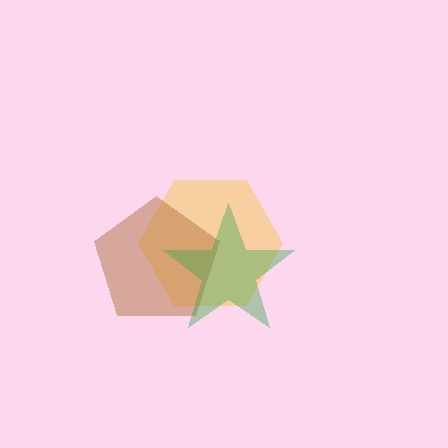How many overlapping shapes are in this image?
There are 3 overlapping shapes in the image.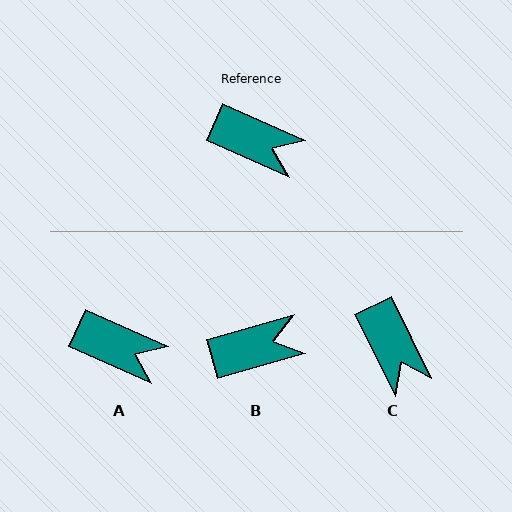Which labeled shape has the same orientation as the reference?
A.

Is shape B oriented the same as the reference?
No, it is off by about 40 degrees.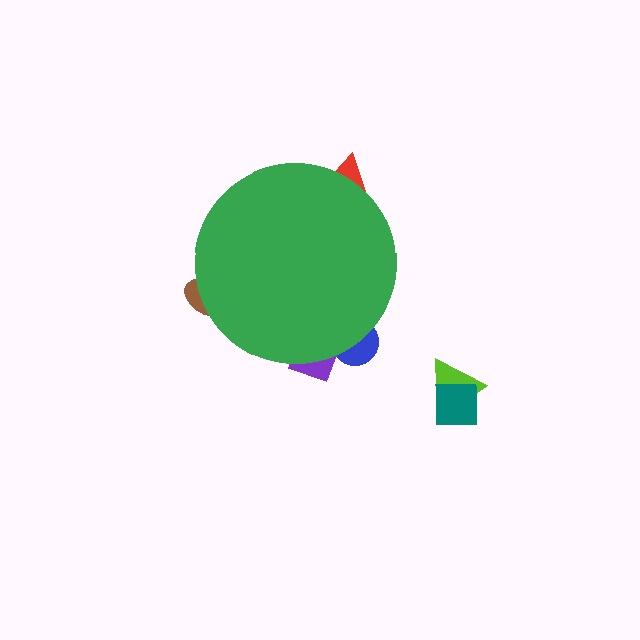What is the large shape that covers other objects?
A green circle.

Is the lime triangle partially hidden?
No, the lime triangle is fully visible.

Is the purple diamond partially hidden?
Yes, the purple diamond is partially hidden behind the green circle.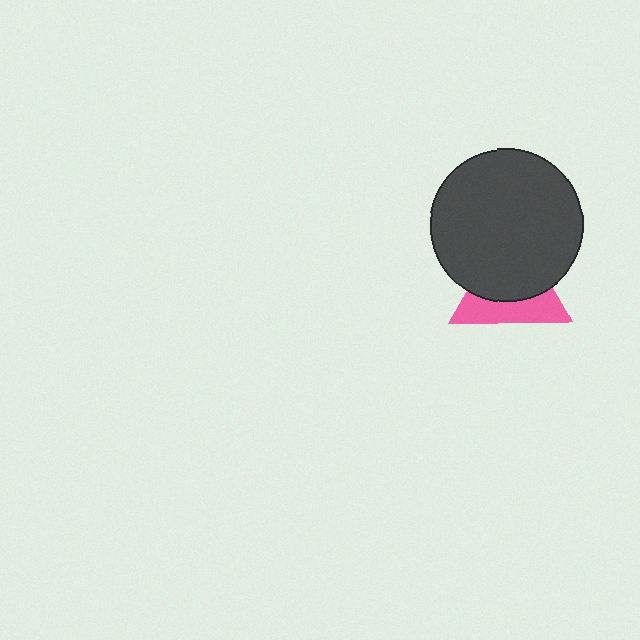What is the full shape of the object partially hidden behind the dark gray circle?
The partially hidden object is a pink triangle.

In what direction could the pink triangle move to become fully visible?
The pink triangle could move down. That would shift it out from behind the dark gray circle entirely.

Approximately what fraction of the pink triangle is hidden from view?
Roughly 59% of the pink triangle is hidden behind the dark gray circle.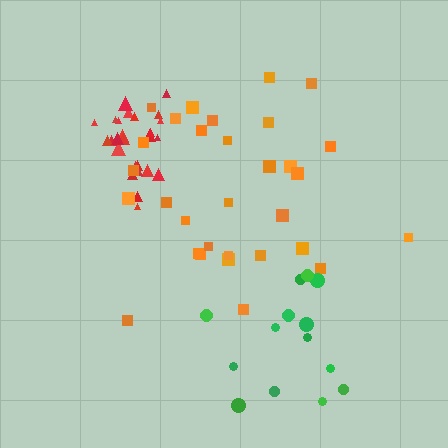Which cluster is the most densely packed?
Red.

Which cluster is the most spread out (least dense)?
Orange.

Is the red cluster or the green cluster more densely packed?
Red.